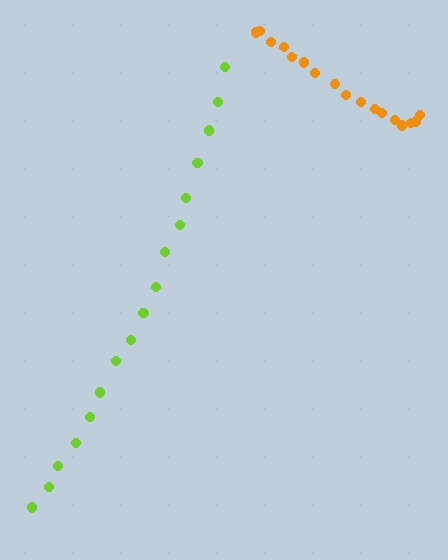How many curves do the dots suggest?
There are 2 distinct paths.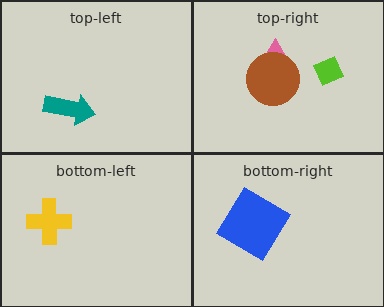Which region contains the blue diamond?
The bottom-right region.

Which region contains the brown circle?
The top-right region.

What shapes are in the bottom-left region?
The yellow cross.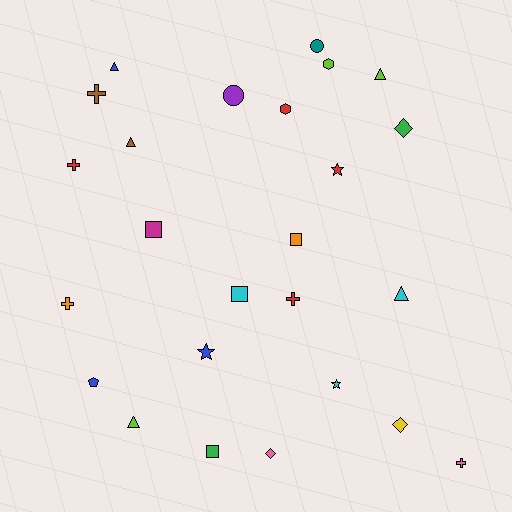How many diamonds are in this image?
There are 3 diamonds.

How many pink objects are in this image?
There are 2 pink objects.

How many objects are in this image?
There are 25 objects.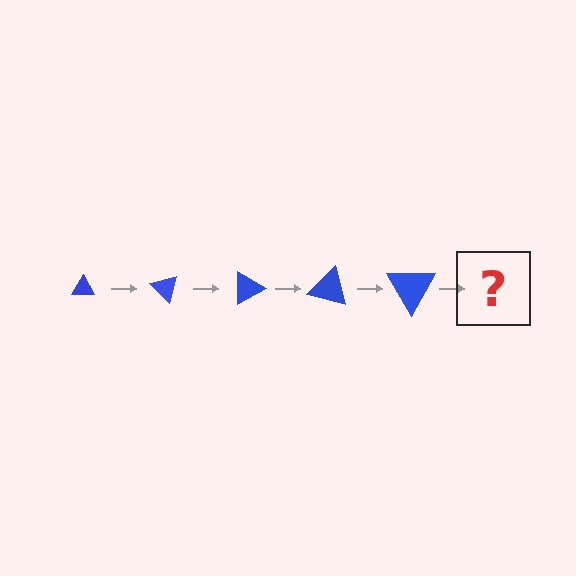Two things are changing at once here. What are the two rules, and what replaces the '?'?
The two rules are that the triangle grows larger each step and it rotates 45 degrees each step. The '?' should be a triangle, larger than the previous one and rotated 225 degrees from the start.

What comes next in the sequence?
The next element should be a triangle, larger than the previous one and rotated 225 degrees from the start.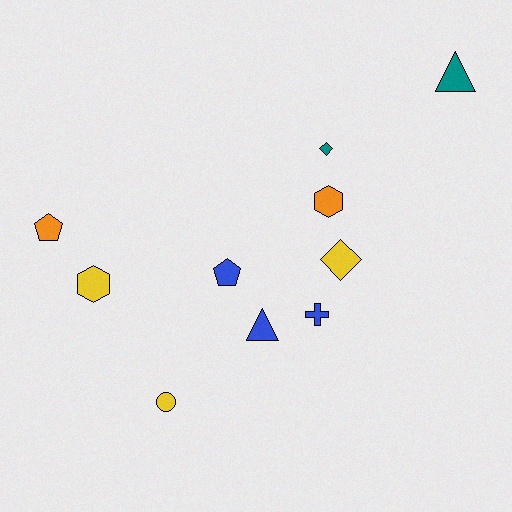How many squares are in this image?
There are no squares.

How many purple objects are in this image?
There are no purple objects.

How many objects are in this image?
There are 10 objects.